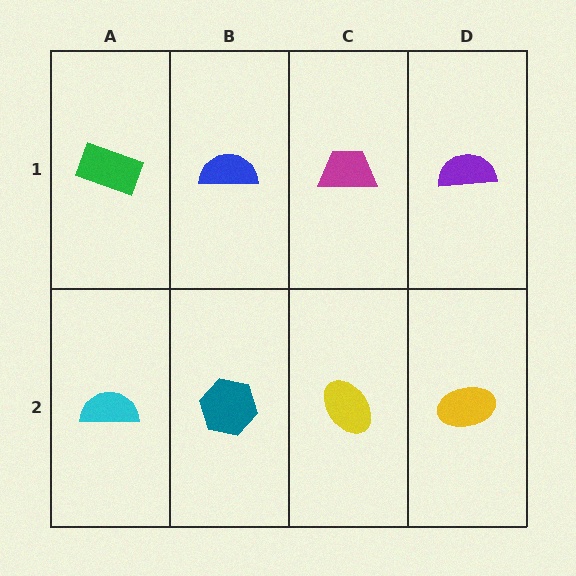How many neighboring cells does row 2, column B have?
3.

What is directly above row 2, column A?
A green rectangle.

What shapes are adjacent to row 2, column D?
A purple semicircle (row 1, column D), a yellow ellipse (row 2, column C).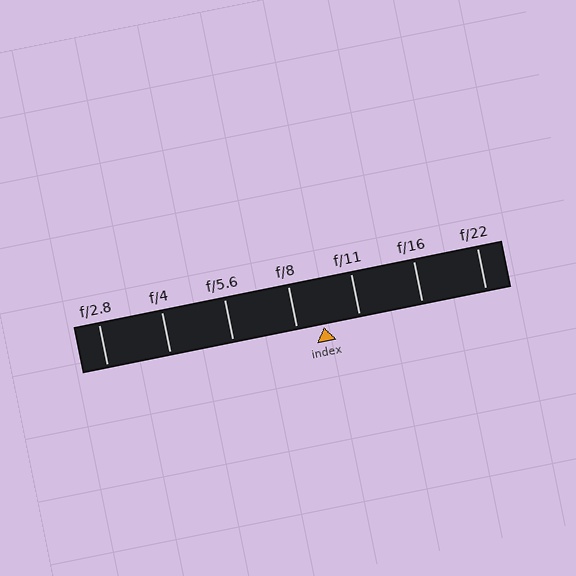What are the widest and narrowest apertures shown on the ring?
The widest aperture shown is f/2.8 and the narrowest is f/22.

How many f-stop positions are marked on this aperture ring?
There are 7 f-stop positions marked.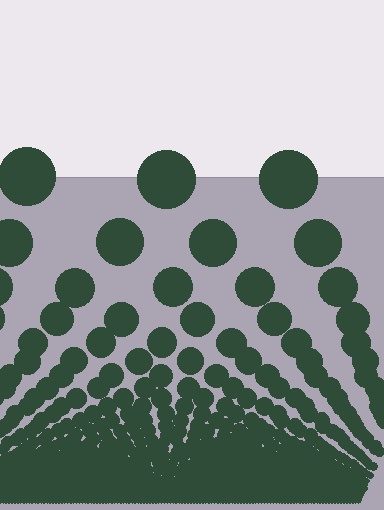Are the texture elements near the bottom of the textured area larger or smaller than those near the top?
Smaller. The gradient is inverted — elements near the bottom are smaller and denser.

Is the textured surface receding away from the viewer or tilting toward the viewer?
The surface appears to tilt toward the viewer. Texture elements get larger and sparser toward the top.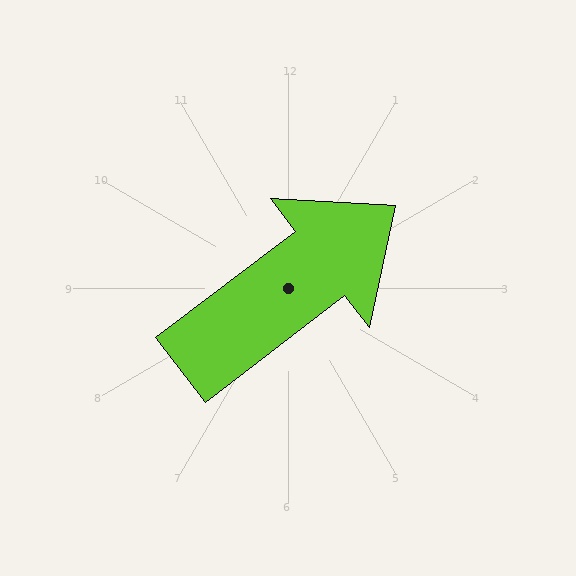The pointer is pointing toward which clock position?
Roughly 2 o'clock.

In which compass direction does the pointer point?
Northeast.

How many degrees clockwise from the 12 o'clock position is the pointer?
Approximately 53 degrees.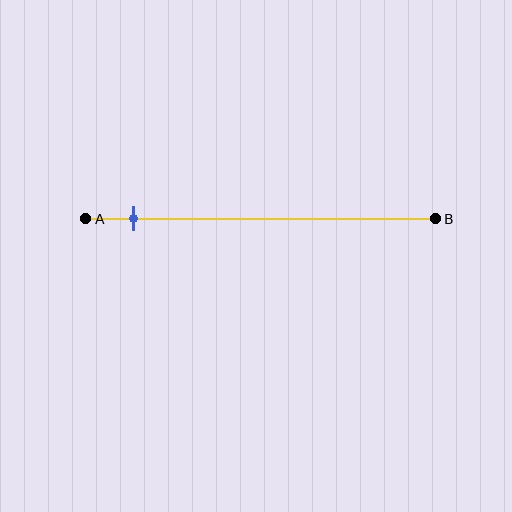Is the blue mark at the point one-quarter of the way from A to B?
No, the mark is at about 15% from A, not at the 25% one-quarter point.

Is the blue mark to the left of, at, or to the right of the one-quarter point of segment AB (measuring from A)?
The blue mark is to the left of the one-quarter point of segment AB.